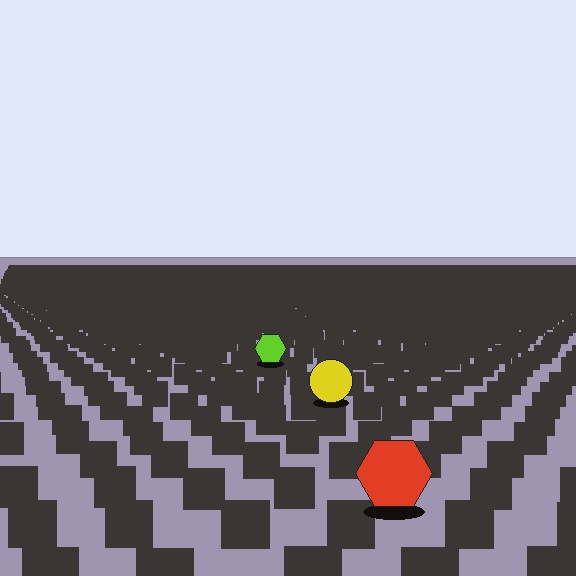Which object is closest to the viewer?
The red hexagon is closest. The texture marks near it are larger and more spread out.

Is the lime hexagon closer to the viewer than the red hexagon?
No. The red hexagon is closer — you can tell from the texture gradient: the ground texture is coarser near it.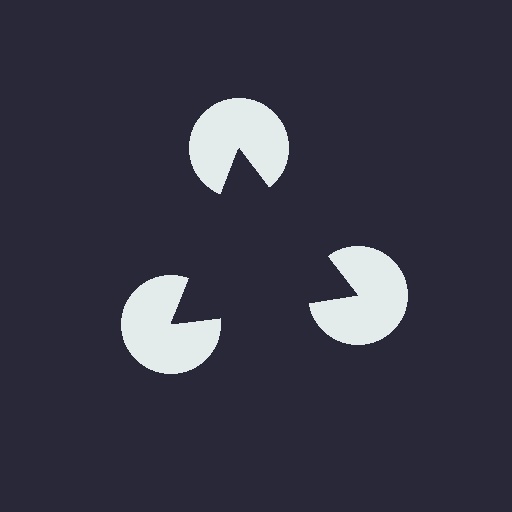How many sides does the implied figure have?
3 sides.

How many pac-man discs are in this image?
There are 3 — one at each vertex of the illusory triangle.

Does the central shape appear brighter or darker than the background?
It typically appears slightly darker than the background, even though no actual brightness change is drawn.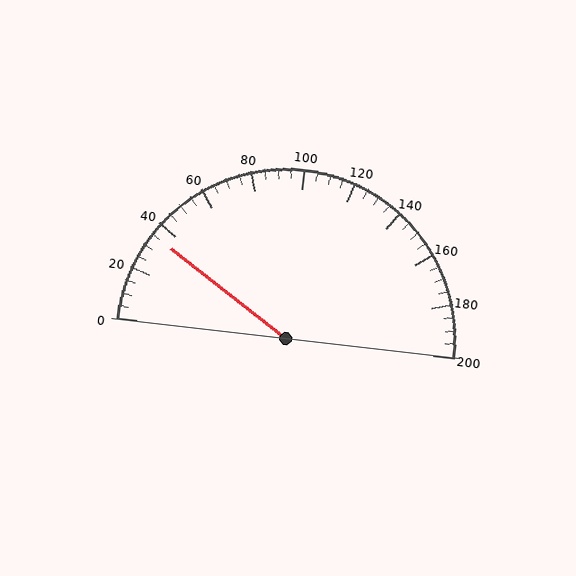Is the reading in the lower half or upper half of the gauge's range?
The reading is in the lower half of the range (0 to 200).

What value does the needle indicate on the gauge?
The needle indicates approximately 35.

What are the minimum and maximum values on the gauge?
The gauge ranges from 0 to 200.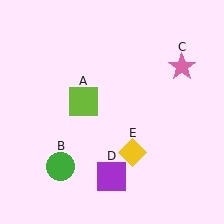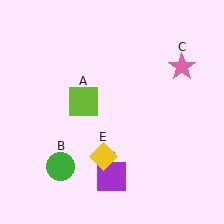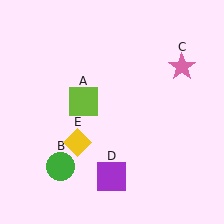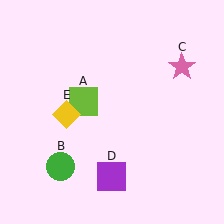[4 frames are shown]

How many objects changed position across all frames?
1 object changed position: yellow diamond (object E).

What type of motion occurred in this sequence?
The yellow diamond (object E) rotated clockwise around the center of the scene.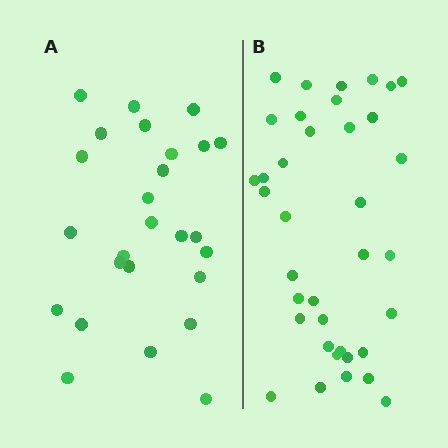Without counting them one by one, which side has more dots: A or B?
Region B (the right region) has more dots.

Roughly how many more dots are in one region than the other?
Region B has roughly 12 or so more dots than region A.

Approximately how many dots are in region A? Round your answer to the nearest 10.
About 30 dots. (The exact count is 26, which rounds to 30.)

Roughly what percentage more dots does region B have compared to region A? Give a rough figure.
About 40% more.